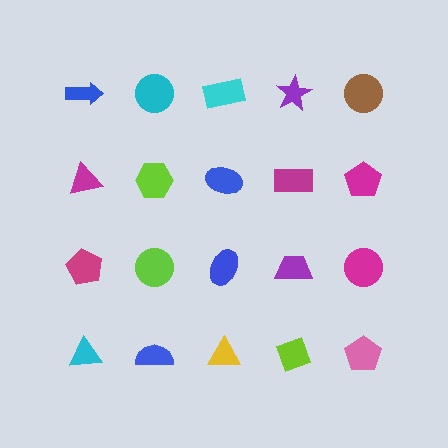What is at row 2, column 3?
A blue ellipse.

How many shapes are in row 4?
5 shapes.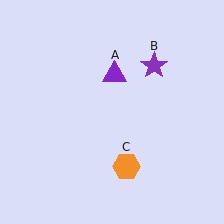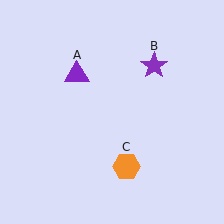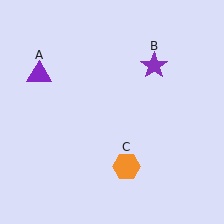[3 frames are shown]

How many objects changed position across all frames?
1 object changed position: purple triangle (object A).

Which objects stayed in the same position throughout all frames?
Purple star (object B) and orange hexagon (object C) remained stationary.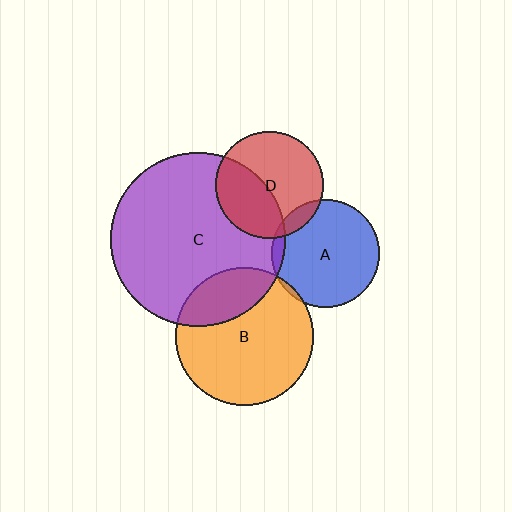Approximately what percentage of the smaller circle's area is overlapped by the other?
Approximately 25%.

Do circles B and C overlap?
Yes.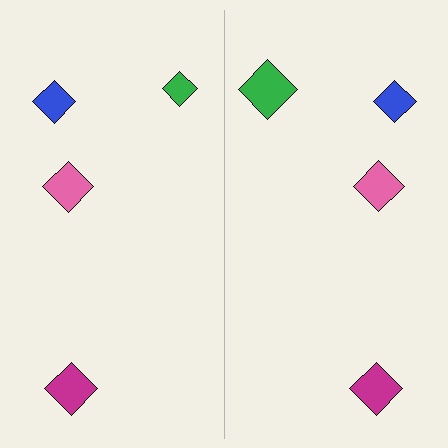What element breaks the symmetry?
The green diamond on the right side has a different size than its mirror counterpart.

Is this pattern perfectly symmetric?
No, the pattern is not perfectly symmetric. The green diamond on the right side has a different size than its mirror counterpart.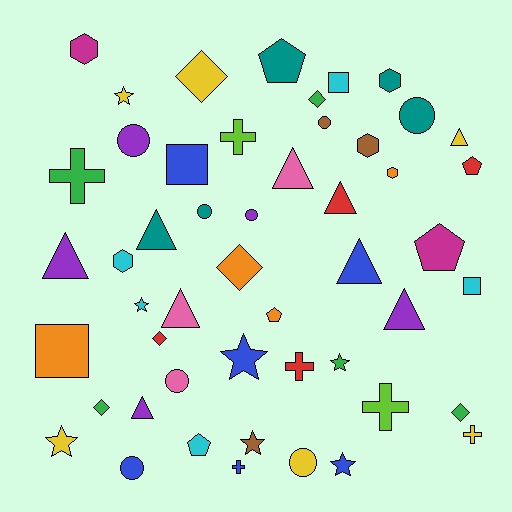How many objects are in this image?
There are 50 objects.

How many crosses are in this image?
There are 6 crosses.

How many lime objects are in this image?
There are 2 lime objects.